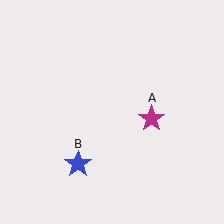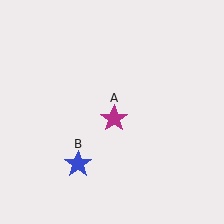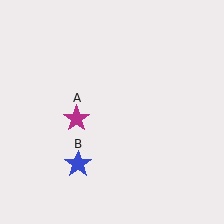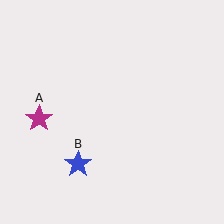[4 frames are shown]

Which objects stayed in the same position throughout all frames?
Blue star (object B) remained stationary.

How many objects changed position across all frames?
1 object changed position: magenta star (object A).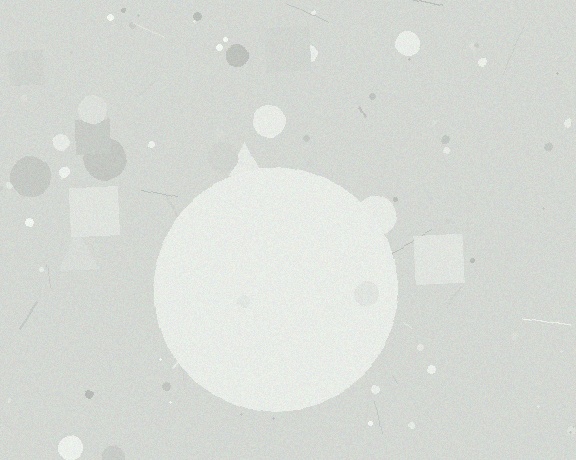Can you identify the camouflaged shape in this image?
The camouflaged shape is a circle.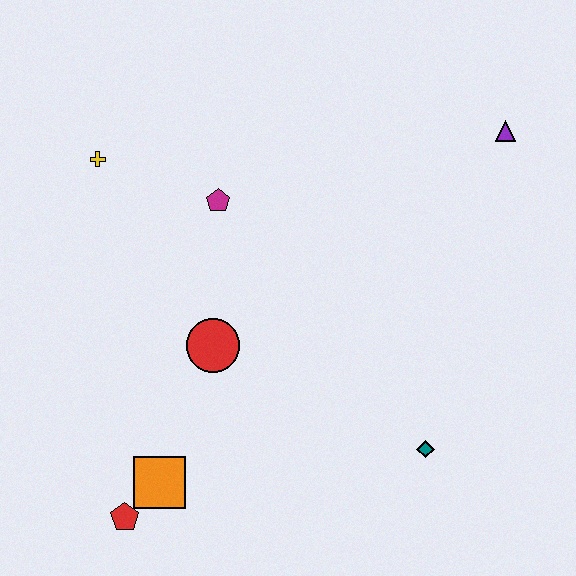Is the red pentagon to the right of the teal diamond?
No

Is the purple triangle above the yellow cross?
Yes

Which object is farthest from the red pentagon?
The purple triangle is farthest from the red pentagon.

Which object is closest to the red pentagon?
The orange square is closest to the red pentagon.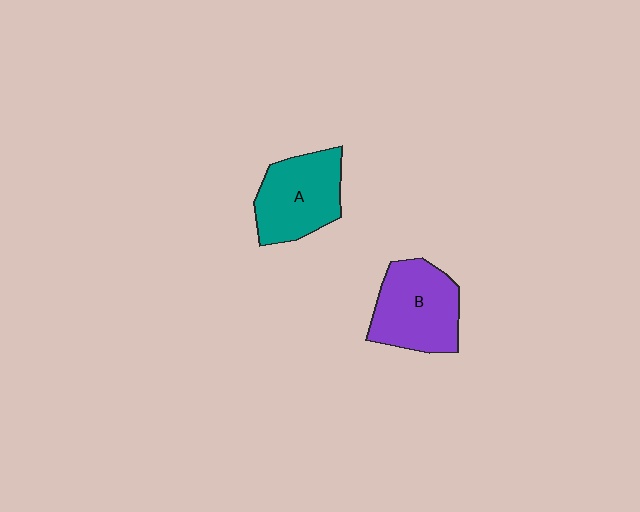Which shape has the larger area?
Shape B (purple).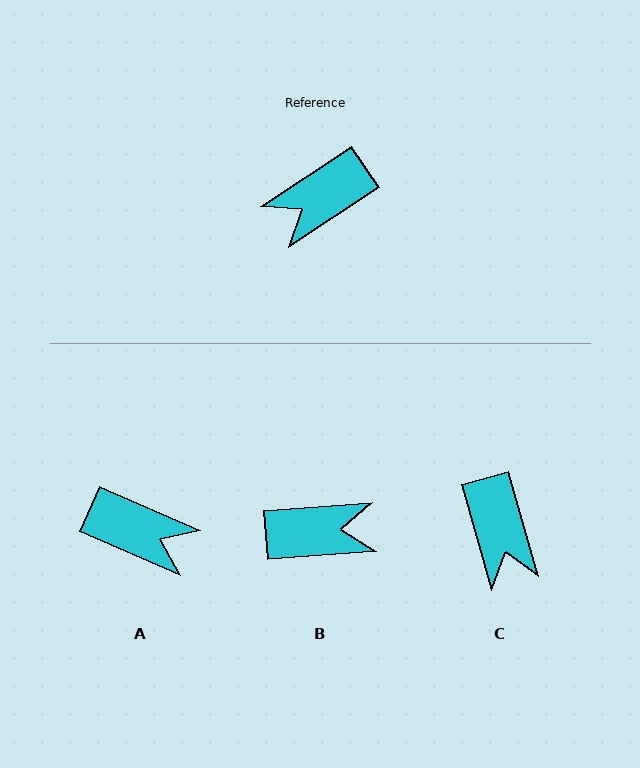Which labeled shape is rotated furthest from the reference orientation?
B, about 150 degrees away.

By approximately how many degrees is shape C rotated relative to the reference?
Approximately 72 degrees counter-clockwise.